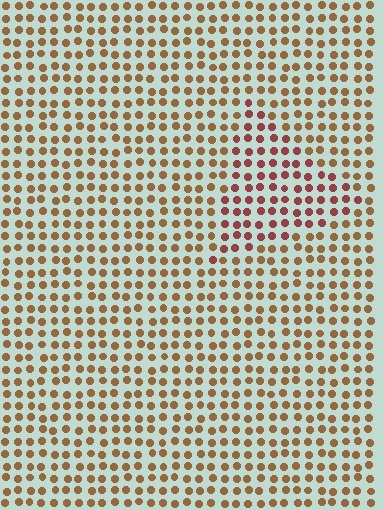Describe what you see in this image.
The image is filled with small brown elements in a uniform arrangement. A triangle-shaped region is visible where the elements are tinted to a slightly different hue, forming a subtle color boundary.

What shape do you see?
I see a triangle.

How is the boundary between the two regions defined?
The boundary is defined purely by a slight shift in hue (about 35 degrees). Spacing, size, and orientation are identical on both sides.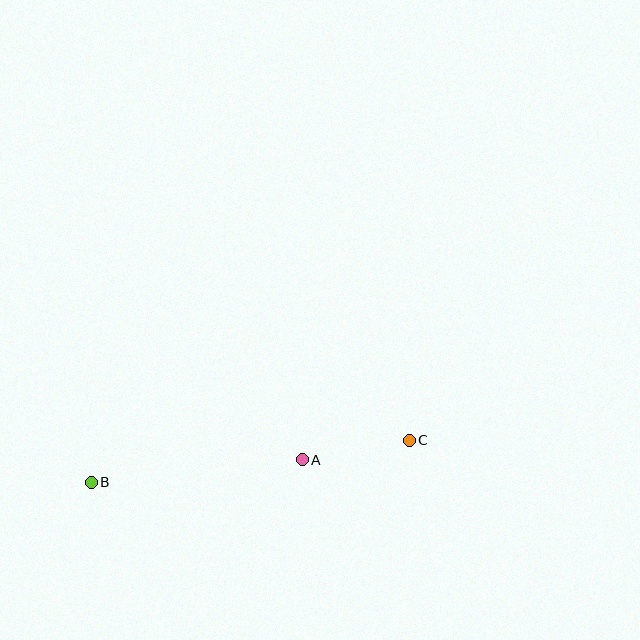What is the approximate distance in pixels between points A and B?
The distance between A and B is approximately 212 pixels.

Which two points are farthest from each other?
Points B and C are farthest from each other.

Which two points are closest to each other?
Points A and C are closest to each other.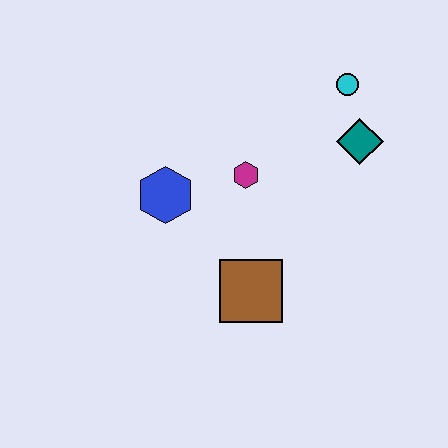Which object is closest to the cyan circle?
The teal diamond is closest to the cyan circle.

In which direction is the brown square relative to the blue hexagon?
The brown square is below the blue hexagon.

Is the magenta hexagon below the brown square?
No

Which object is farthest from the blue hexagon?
The cyan circle is farthest from the blue hexagon.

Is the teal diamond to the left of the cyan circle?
No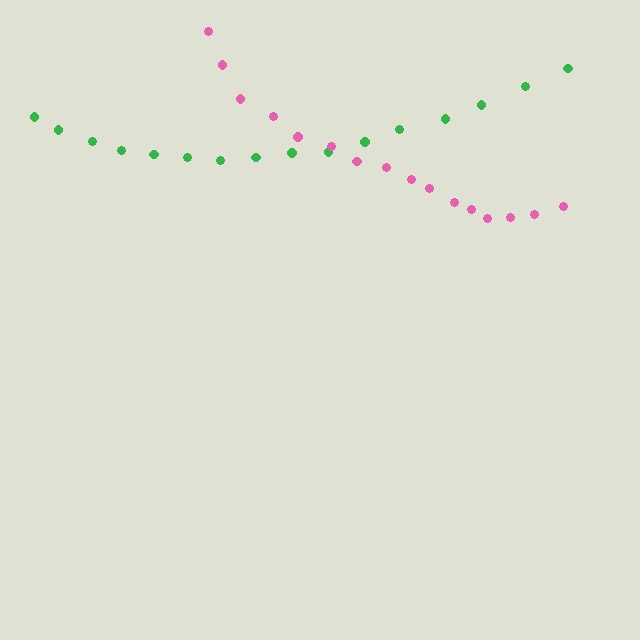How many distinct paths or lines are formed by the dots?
There are 2 distinct paths.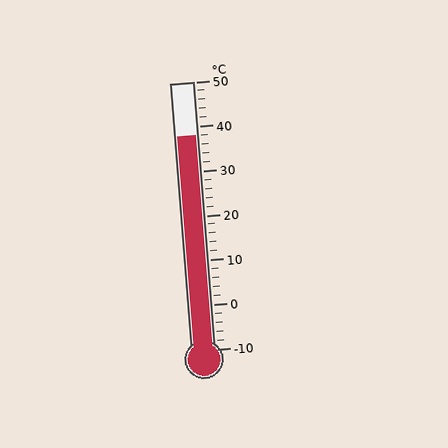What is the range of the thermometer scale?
The thermometer scale ranges from -10°C to 50°C.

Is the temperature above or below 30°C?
The temperature is above 30°C.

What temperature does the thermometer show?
The thermometer shows approximately 38°C.